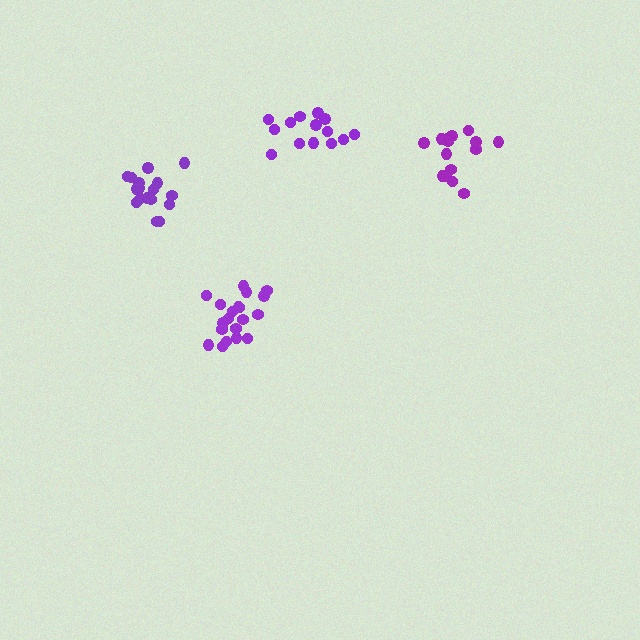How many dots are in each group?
Group 1: 15 dots, Group 2: 17 dots, Group 3: 14 dots, Group 4: 20 dots (66 total).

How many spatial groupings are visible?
There are 4 spatial groupings.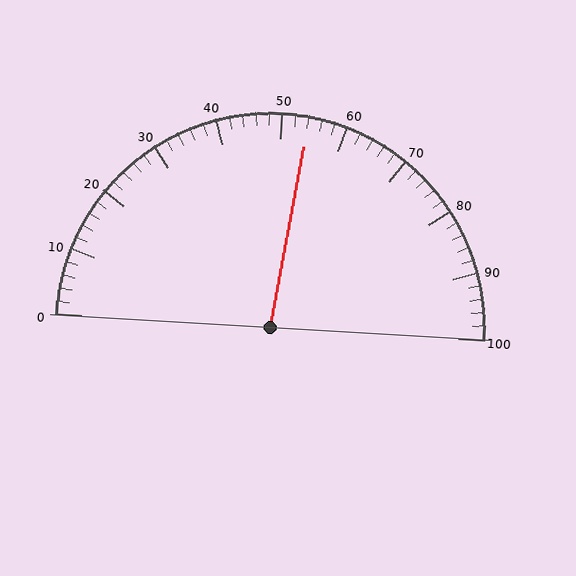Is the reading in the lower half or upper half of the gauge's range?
The reading is in the upper half of the range (0 to 100).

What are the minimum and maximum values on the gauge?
The gauge ranges from 0 to 100.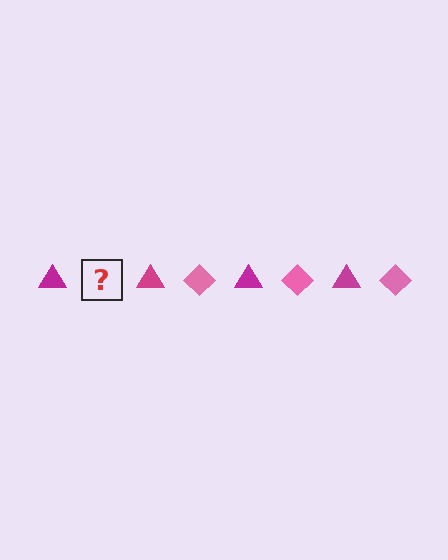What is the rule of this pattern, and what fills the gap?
The rule is that the pattern alternates between magenta triangle and pink diamond. The gap should be filled with a pink diamond.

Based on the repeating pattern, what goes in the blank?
The blank should be a pink diamond.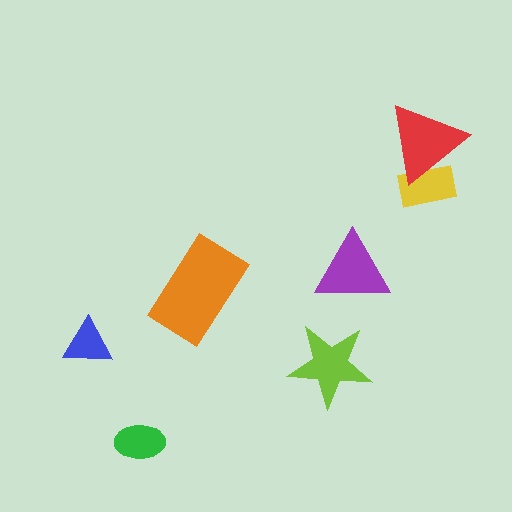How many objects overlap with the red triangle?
1 object overlaps with the red triangle.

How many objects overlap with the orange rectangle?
0 objects overlap with the orange rectangle.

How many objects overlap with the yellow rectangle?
1 object overlaps with the yellow rectangle.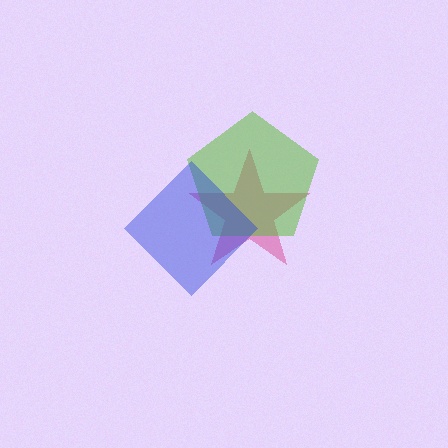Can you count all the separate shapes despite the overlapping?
Yes, there are 3 separate shapes.